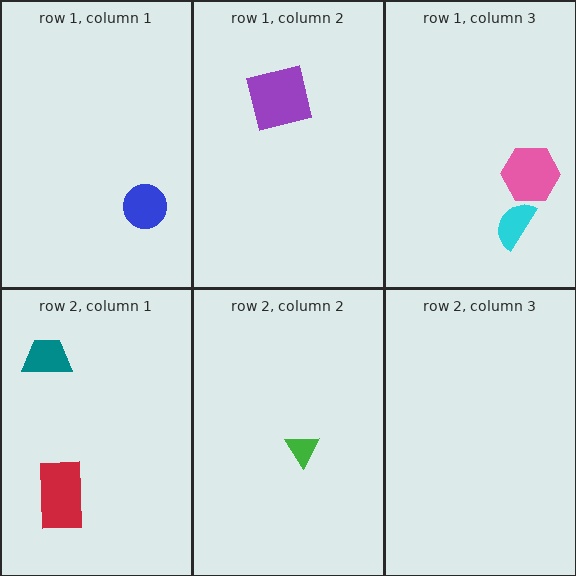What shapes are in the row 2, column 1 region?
The red rectangle, the teal trapezoid.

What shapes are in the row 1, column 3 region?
The pink hexagon, the cyan semicircle.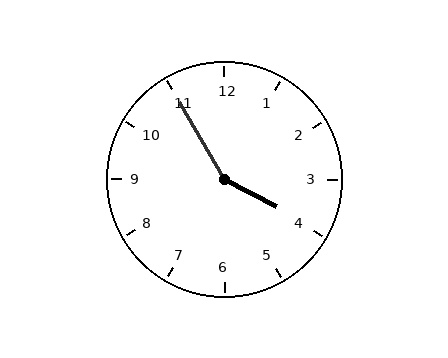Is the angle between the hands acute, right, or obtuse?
It is obtuse.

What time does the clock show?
3:55.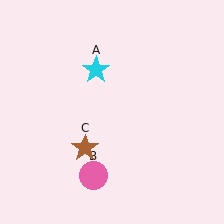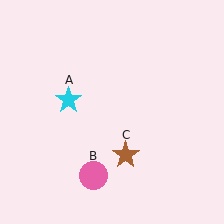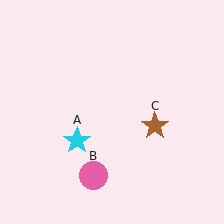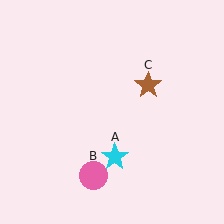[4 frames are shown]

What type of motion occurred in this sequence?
The cyan star (object A), brown star (object C) rotated counterclockwise around the center of the scene.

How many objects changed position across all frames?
2 objects changed position: cyan star (object A), brown star (object C).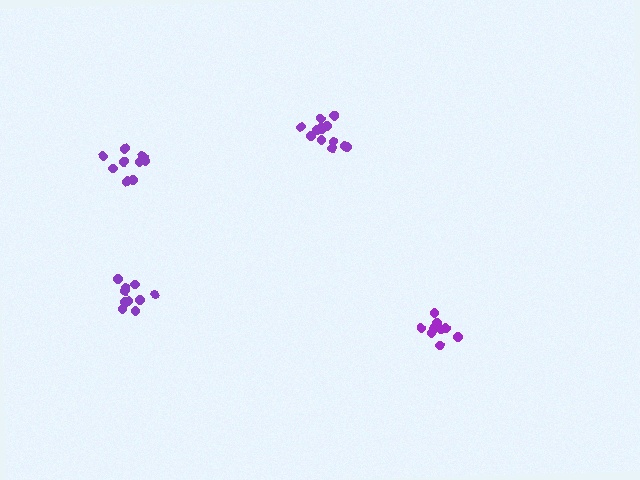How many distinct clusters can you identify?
There are 4 distinct clusters.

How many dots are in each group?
Group 1: 13 dots, Group 2: 10 dots, Group 3: 10 dots, Group 4: 10 dots (43 total).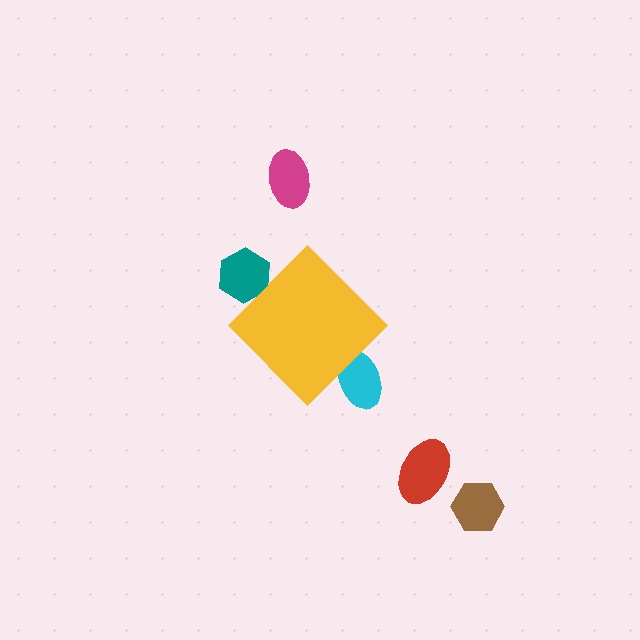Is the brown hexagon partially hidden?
No, the brown hexagon is fully visible.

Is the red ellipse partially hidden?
No, the red ellipse is fully visible.